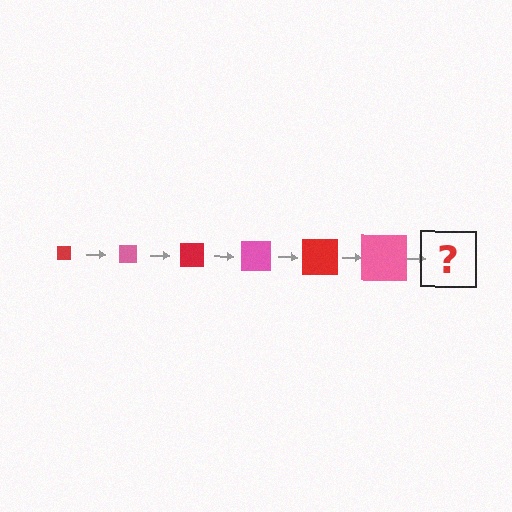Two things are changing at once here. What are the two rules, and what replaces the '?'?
The two rules are that the square grows larger each step and the color cycles through red and pink. The '?' should be a red square, larger than the previous one.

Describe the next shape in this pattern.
It should be a red square, larger than the previous one.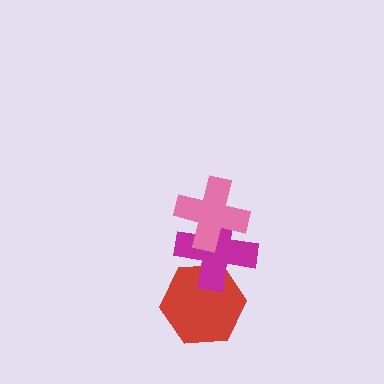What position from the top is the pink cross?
The pink cross is 1st from the top.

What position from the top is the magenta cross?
The magenta cross is 2nd from the top.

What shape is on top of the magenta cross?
The pink cross is on top of the magenta cross.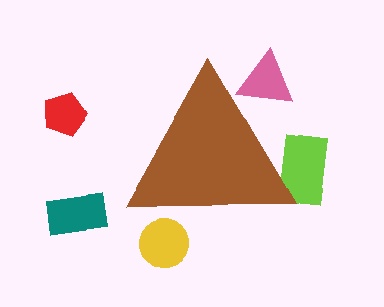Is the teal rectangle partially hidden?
No, the teal rectangle is fully visible.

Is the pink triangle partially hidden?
Yes, the pink triangle is partially hidden behind the brown triangle.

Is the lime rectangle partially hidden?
Yes, the lime rectangle is partially hidden behind the brown triangle.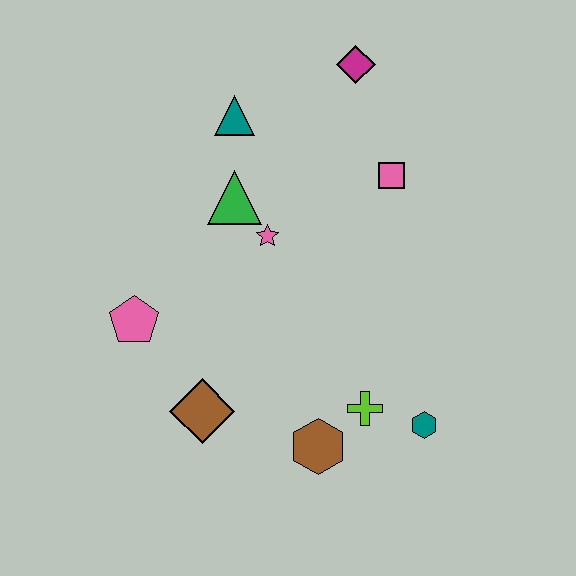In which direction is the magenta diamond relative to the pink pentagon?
The magenta diamond is above the pink pentagon.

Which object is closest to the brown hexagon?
The lime cross is closest to the brown hexagon.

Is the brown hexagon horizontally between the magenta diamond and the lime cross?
No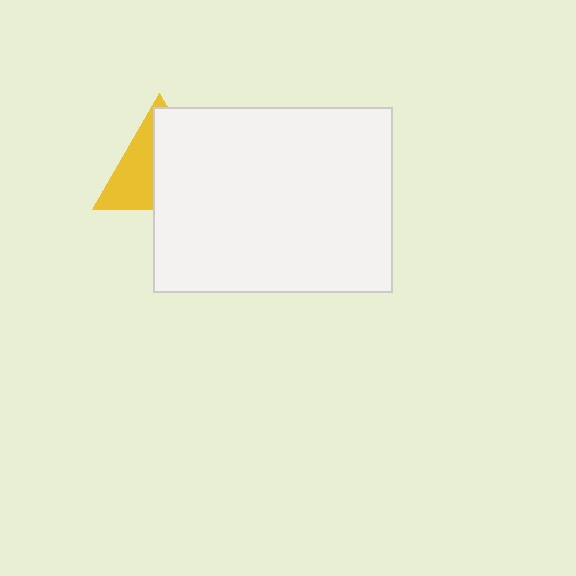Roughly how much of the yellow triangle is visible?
A small part of it is visible (roughly 43%).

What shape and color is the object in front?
The object in front is a white rectangle.